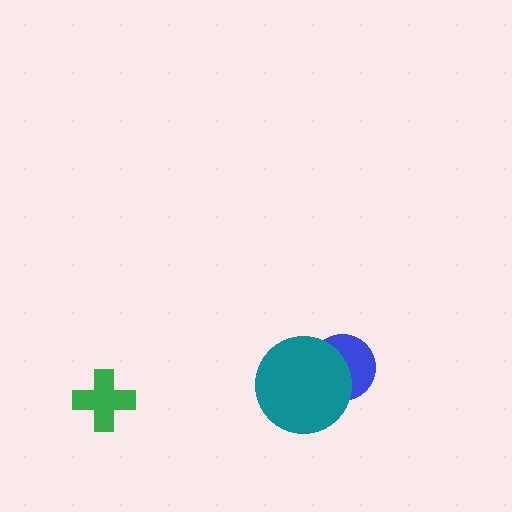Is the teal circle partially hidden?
No, no other shape covers it.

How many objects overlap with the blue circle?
1 object overlaps with the blue circle.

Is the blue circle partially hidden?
Yes, it is partially covered by another shape.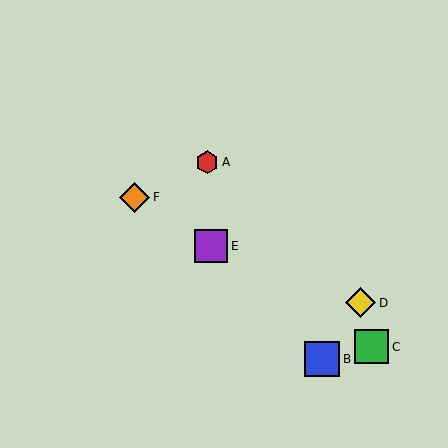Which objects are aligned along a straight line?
Objects C, E, F are aligned along a straight line.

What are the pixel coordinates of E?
Object E is at (211, 246).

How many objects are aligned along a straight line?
3 objects (C, E, F) are aligned along a straight line.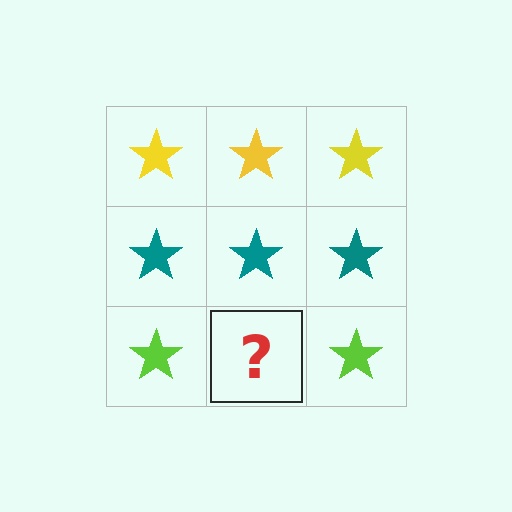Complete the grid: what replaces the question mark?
The question mark should be replaced with a lime star.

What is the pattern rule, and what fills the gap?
The rule is that each row has a consistent color. The gap should be filled with a lime star.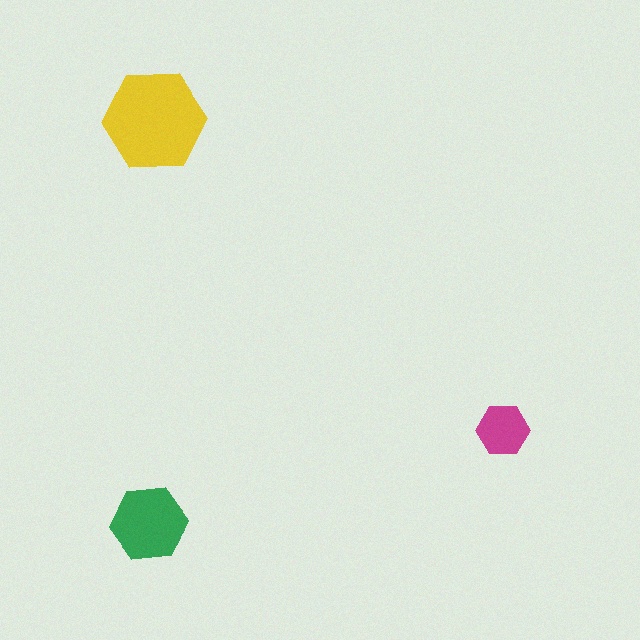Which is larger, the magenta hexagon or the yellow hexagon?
The yellow one.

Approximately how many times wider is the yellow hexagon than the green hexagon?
About 1.5 times wider.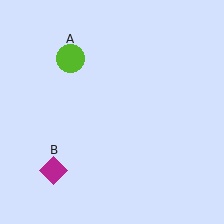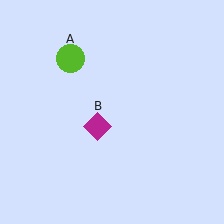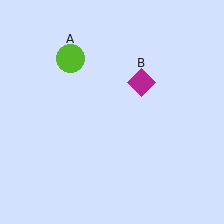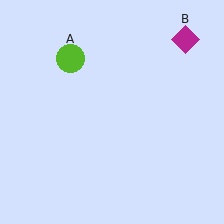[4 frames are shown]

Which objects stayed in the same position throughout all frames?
Lime circle (object A) remained stationary.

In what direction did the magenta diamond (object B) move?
The magenta diamond (object B) moved up and to the right.